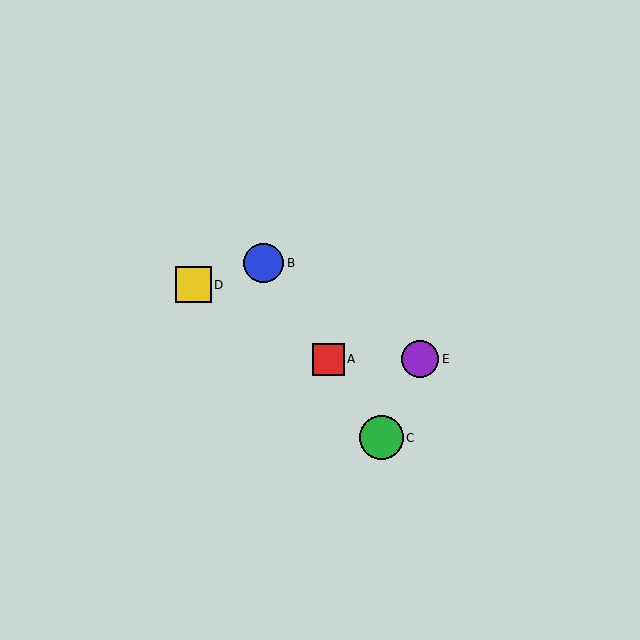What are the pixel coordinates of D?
Object D is at (193, 285).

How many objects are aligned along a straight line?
3 objects (A, B, C) are aligned along a straight line.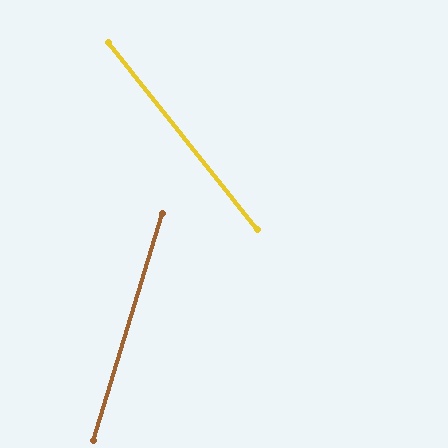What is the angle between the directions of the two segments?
Approximately 55 degrees.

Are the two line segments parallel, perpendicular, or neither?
Neither parallel nor perpendicular — they differ by about 55°.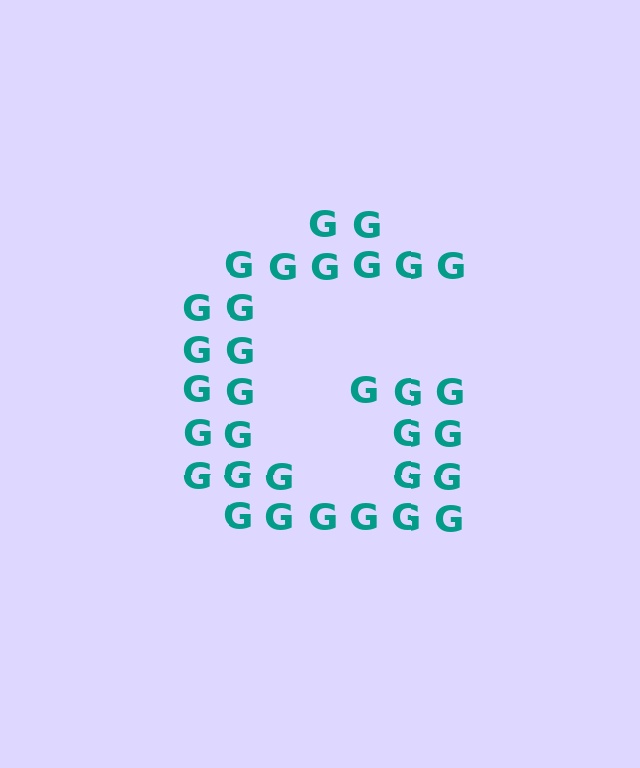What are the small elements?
The small elements are letter G's.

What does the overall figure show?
The overall figure shows the letter G.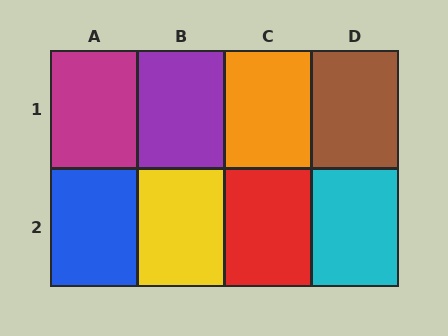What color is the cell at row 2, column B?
Yellow.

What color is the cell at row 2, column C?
Red.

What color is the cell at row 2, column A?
Blue.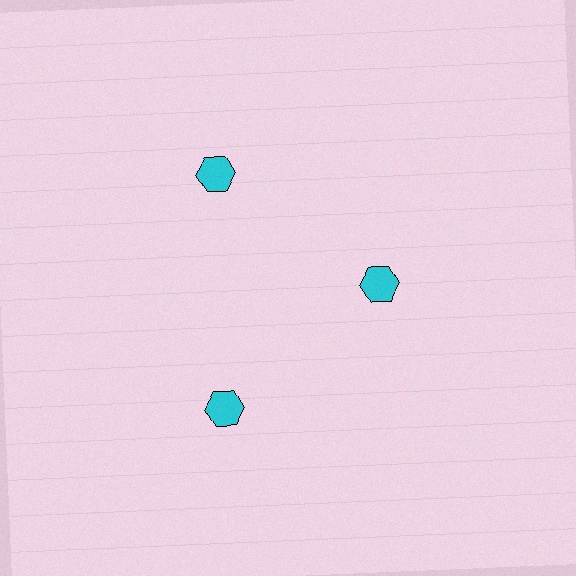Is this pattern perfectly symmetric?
No. The 3 cyan hexagons are arranged in a ring, but one element near the 3 o'clock position is pulled inward toward the center, breaking the 3-fold rotational symmetry.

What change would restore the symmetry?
The symmetry would be restored by moving it outward, back onto the ring so that all 3 hexagons sit at equal angles and equal distance from the center.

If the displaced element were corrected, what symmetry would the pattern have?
It would have 3-fold rotational symmetry — the pattern would map onto itself every 120 degrees.